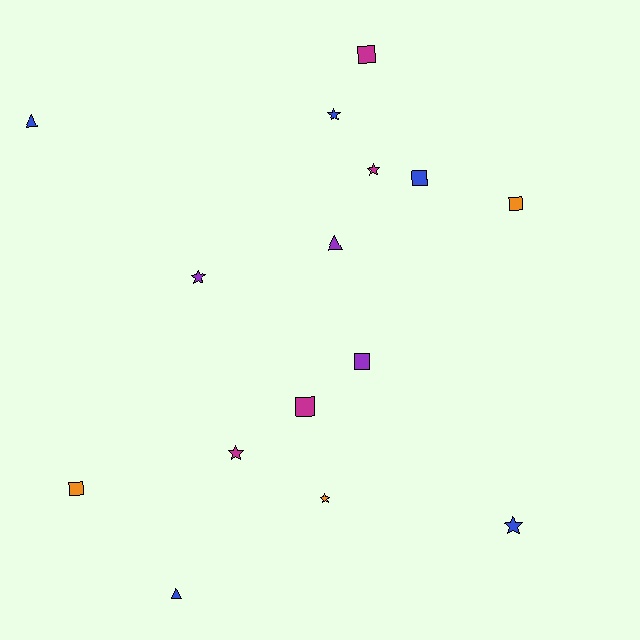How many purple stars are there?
There is 1 purple star.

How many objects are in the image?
There are 15 objects.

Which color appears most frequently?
Blue, with 5 objects.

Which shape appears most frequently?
Square, with 6 objects.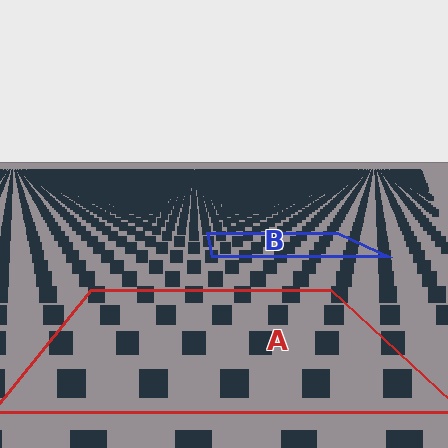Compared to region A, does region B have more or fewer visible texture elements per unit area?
Region B has more texture elements per unit area — they are packed more densely because it is farther away.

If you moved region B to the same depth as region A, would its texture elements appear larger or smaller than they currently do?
They would appear larger. At a closer depth, the same texture elements are projected at a bigger on-screen size.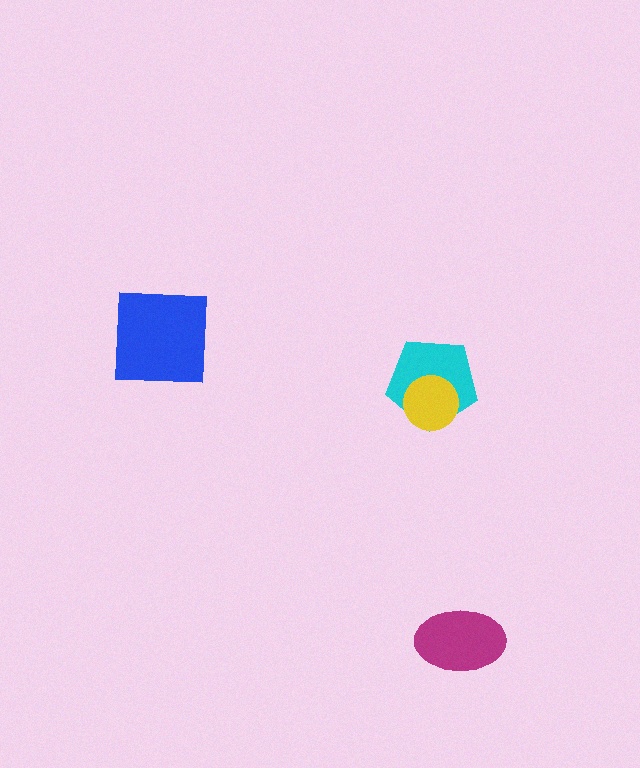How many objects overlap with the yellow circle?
1 object overlaps with the yellow circle.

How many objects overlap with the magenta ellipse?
0 objects overlap with the magenta ellipse.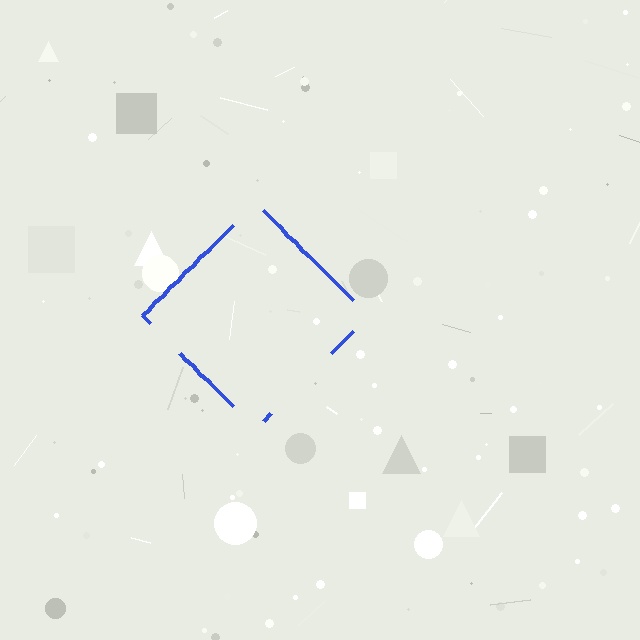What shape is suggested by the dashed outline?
The dashed outline suggests a diamond.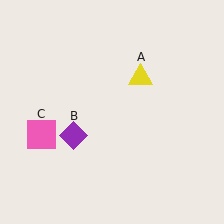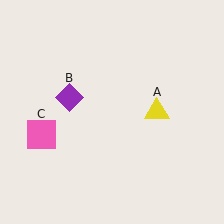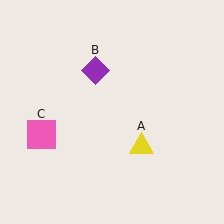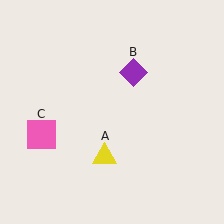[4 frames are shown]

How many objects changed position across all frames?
2 objects changed position: yellow triangle (object A), purple diamond (object B).